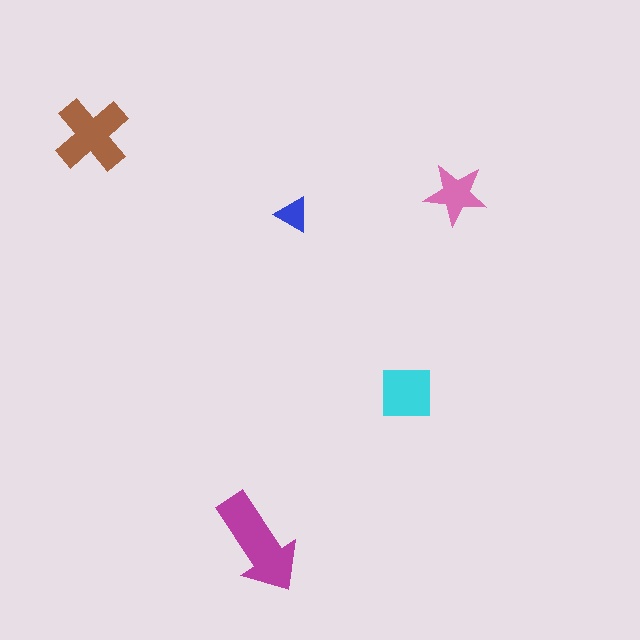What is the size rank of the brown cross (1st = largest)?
2nd.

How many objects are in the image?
There are 5 objects in the image.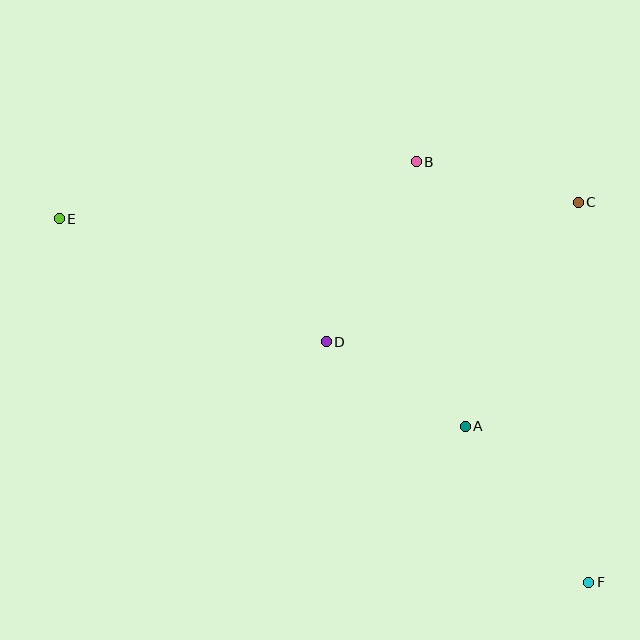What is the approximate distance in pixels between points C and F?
The distance between C and F is approximately 380 pixels.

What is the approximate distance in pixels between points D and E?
The distance between D and E is approximately 294 pixels.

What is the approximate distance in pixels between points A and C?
The distance between A and C is approximately 251 pixels.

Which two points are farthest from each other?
Points E and F are farthest from each other.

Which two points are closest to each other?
Points A and D are closest to each other.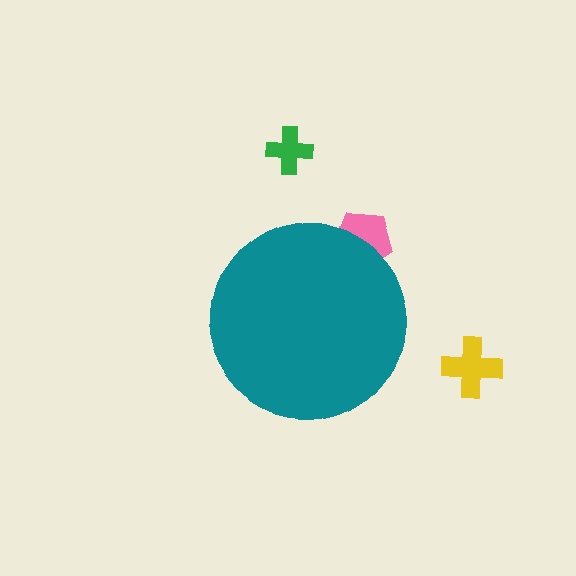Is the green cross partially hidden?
No, the green cross is fully visible.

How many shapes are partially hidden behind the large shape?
1 shape is partially hidden.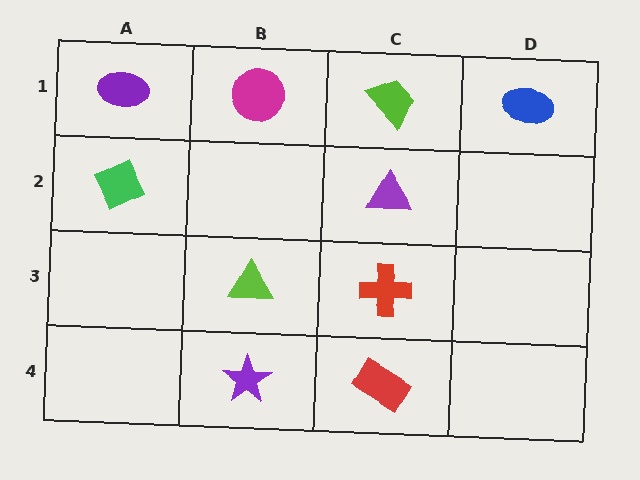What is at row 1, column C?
A lime trapezoid.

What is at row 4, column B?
A purple star.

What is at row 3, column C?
A red cross.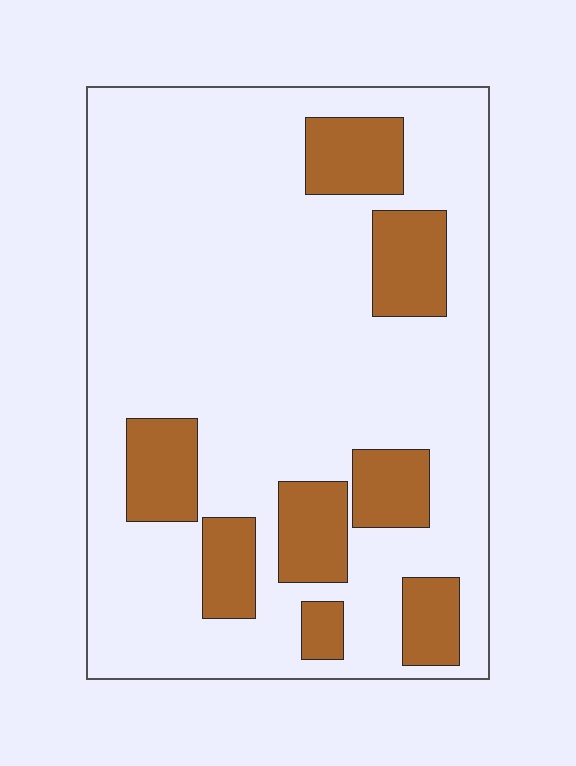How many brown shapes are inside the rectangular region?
8.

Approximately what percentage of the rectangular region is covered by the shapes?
Approximately 20%.